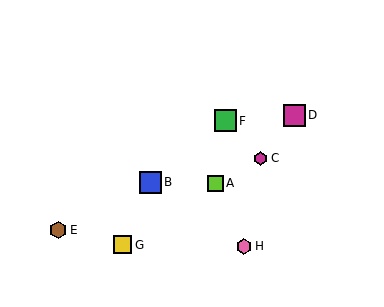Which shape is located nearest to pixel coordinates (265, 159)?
The magenta hexagon (labeled C) at (261, 158) is nearest to that location.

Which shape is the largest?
The green square (labeled F) is the largest.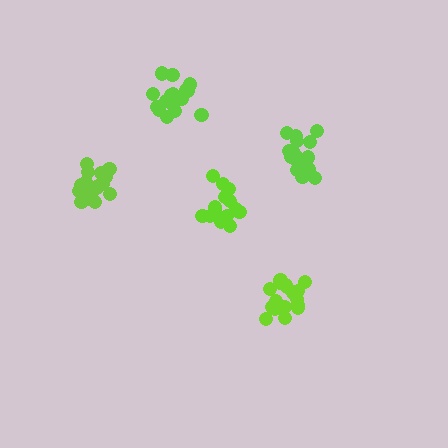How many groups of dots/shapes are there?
There are 5 groups.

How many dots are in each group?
Group 1: 19 dots, Group 2: 14 dots, Group 3: 18 dots, Group 4: 18 dots, Group 5: 19 dots (88 total).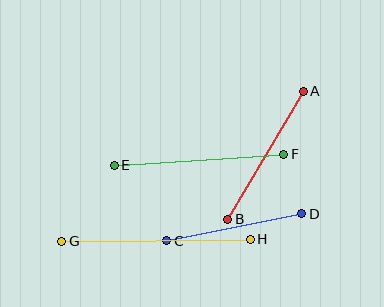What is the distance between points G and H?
The distance is approximately 188 pixels.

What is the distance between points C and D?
The distance is approximately 138 pixels.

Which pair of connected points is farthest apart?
Points G and H are farthest apart.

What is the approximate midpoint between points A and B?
The midpoint is at approximately (266, 155) pixels.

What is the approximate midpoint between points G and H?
The midpoint is at approximately (156, 240) pixels.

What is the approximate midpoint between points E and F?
The midpoint is at approximately (199, 160) pixels.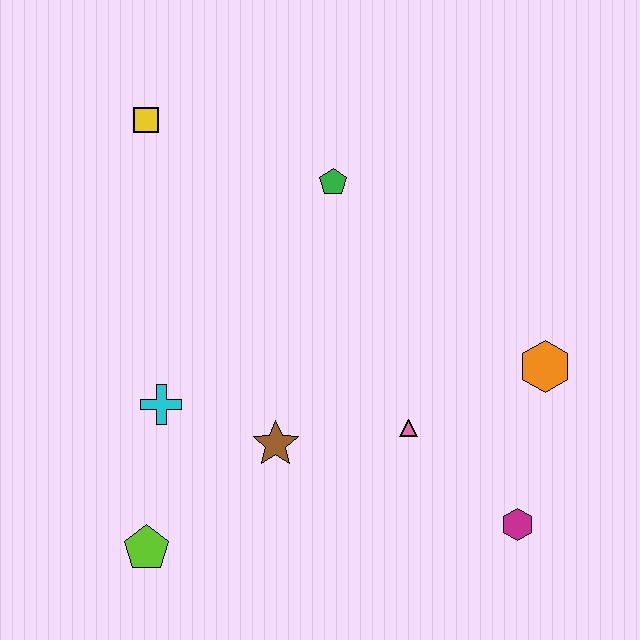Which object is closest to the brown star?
The cyan cross is closest to the brown star.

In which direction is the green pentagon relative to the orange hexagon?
The green pentagon is to the left of the orange hexagon.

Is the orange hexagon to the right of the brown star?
Yes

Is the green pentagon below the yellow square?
Yes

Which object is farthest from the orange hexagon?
The yellow square is farthest from the orange hexagon.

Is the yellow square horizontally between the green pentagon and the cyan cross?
No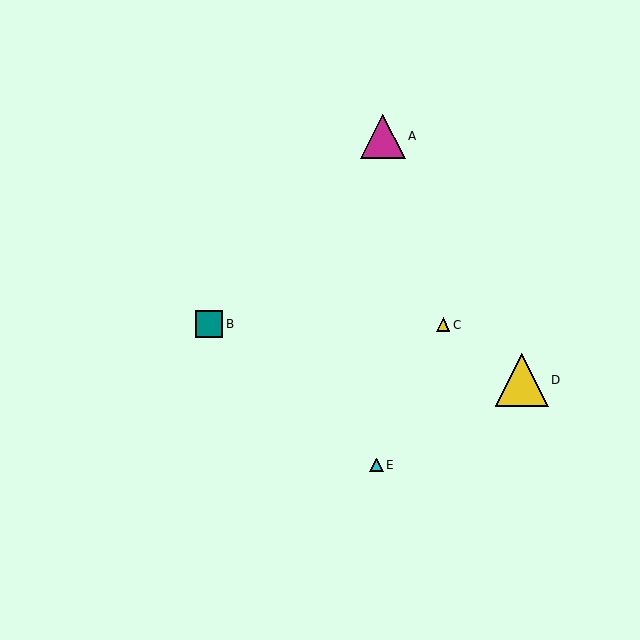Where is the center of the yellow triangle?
The center of the yellow triangle is at (522, 380).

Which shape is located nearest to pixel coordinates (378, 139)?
The magenta triangle (labeled A) at (383, 136) is nearest to that location.